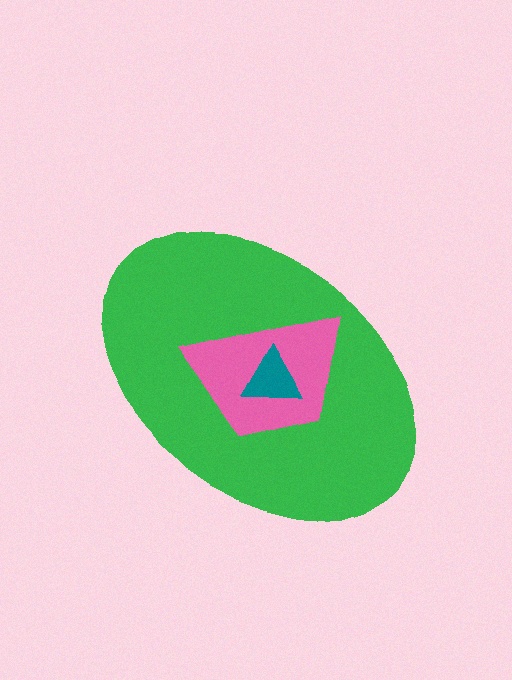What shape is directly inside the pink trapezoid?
The teal triangle.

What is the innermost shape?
The teal triangle.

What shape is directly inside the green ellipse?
The pink trapezoid.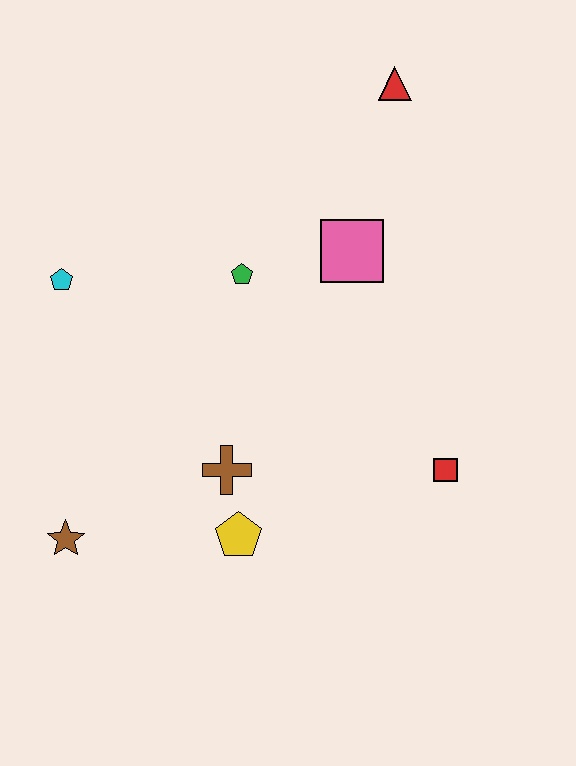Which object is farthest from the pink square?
The brown star is farthest from the pink square.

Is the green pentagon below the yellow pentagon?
No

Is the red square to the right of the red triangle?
Yes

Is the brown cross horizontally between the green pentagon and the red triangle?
No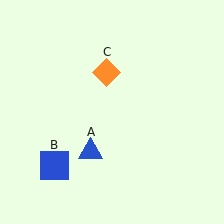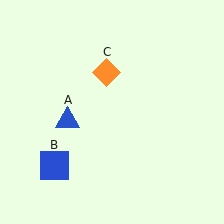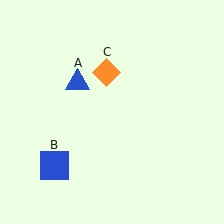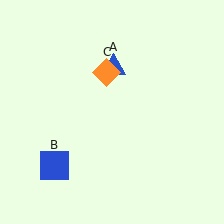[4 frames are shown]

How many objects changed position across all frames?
1 object changed position: blue triangle (object A).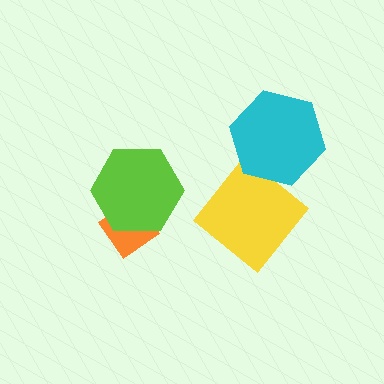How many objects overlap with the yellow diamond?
1 object overlaps with the yellow diamond.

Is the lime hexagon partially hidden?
No, no other shape covers it.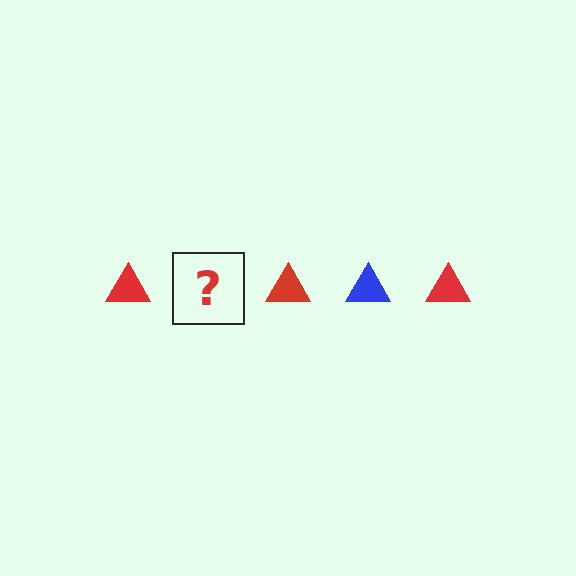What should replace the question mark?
The question mark should be replaced with a blue triangle.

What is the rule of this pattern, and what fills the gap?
The rule is that the pattern cycles through red, blue triangles. The gap should be filled with a blue triangle.